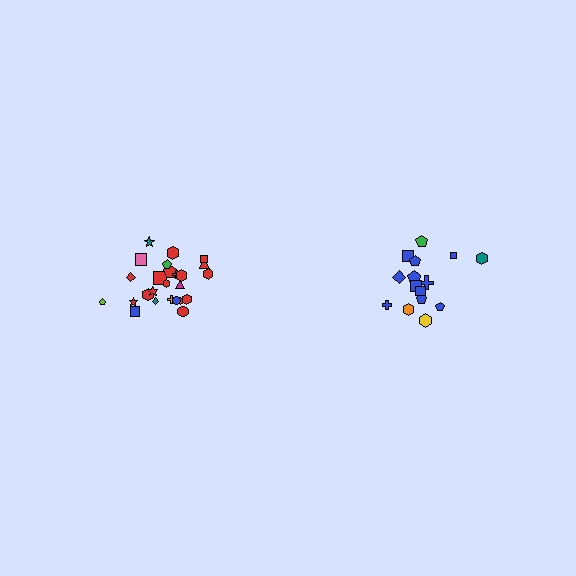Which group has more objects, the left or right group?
The left group.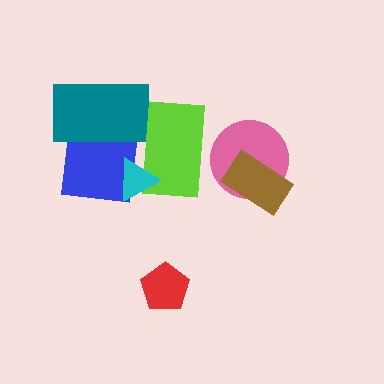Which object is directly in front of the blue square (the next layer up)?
The teal rectangle is directly in front of the blue square.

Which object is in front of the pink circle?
The brown rectangle is in front of the pink circle.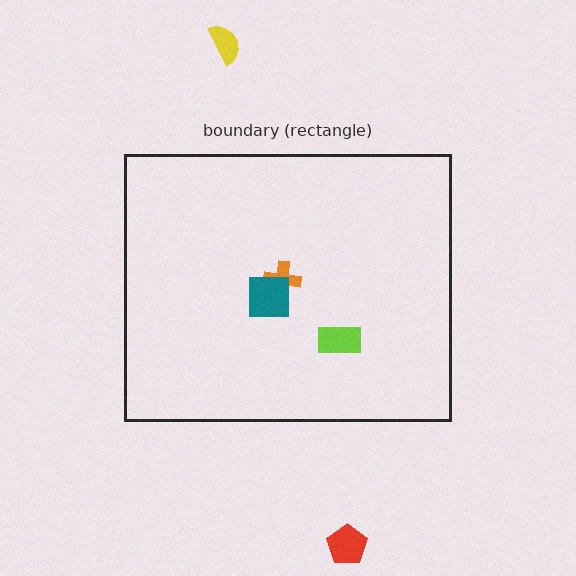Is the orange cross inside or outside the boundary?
Inside.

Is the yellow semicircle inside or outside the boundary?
Outside.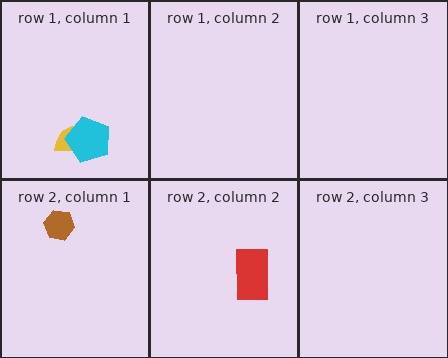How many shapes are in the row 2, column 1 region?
1.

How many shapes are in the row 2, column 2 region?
1.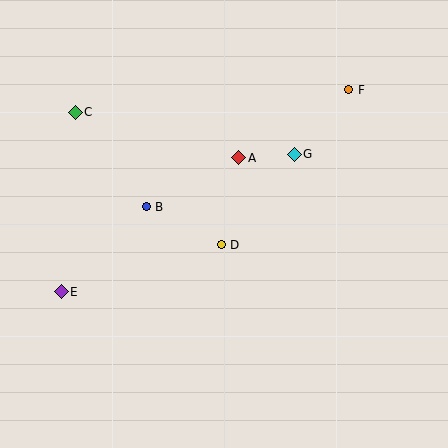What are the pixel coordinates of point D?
Point D is at (221, 245).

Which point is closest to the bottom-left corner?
Point E is closest to the bottom-left corner.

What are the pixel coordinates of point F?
Point F is at (349, 90).